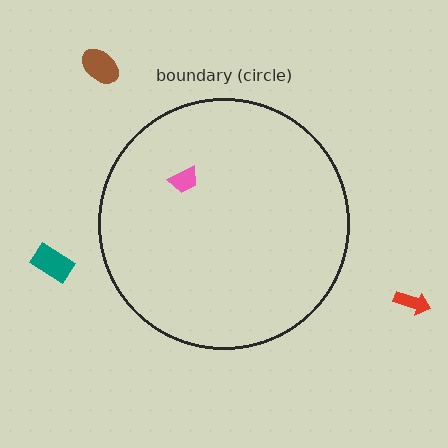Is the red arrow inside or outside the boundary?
Outside.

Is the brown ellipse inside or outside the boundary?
Outside.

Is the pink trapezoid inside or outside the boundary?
Inside.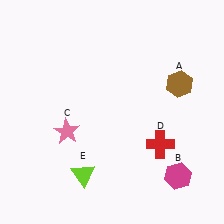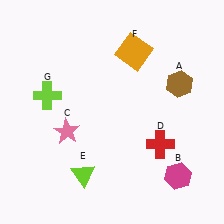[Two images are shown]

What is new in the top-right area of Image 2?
An orange square (F) was added in the top-right area of Image 2.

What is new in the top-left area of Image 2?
A lime cross (G) was added in the top-left area of Image 2.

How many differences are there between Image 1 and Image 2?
There are 2 differences between the two images.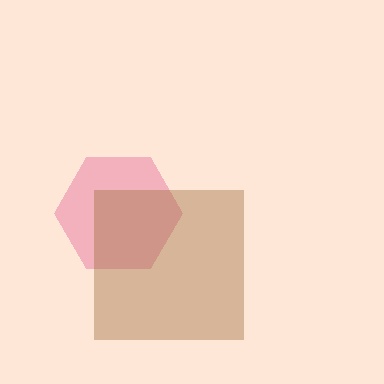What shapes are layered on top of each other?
The layered shapes are: a pink hexagon, a brown square.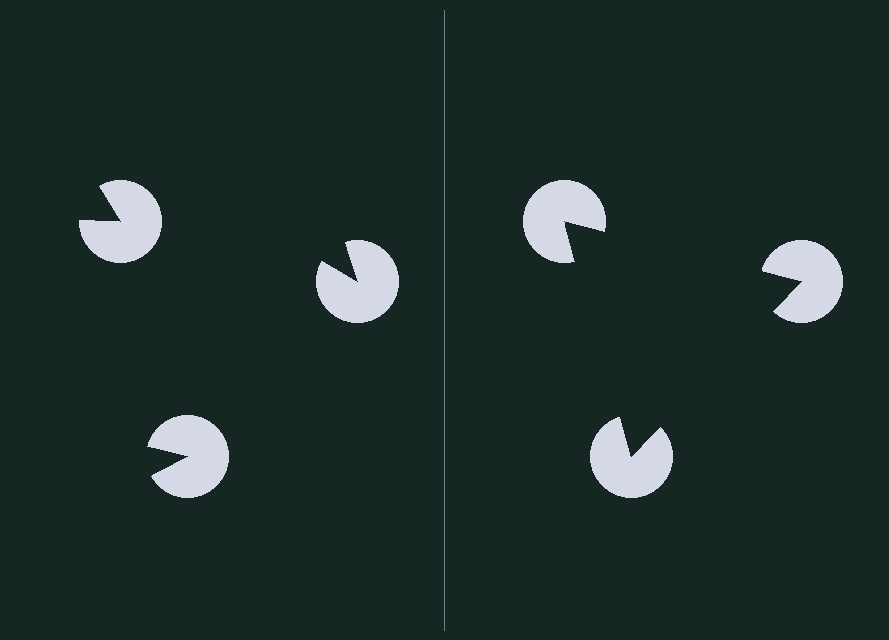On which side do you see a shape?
An illusory triangle appears on the right side. On the left side the wedge cuts are rotated, so no coherent shape forms.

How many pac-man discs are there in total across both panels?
6 — 3 on each side.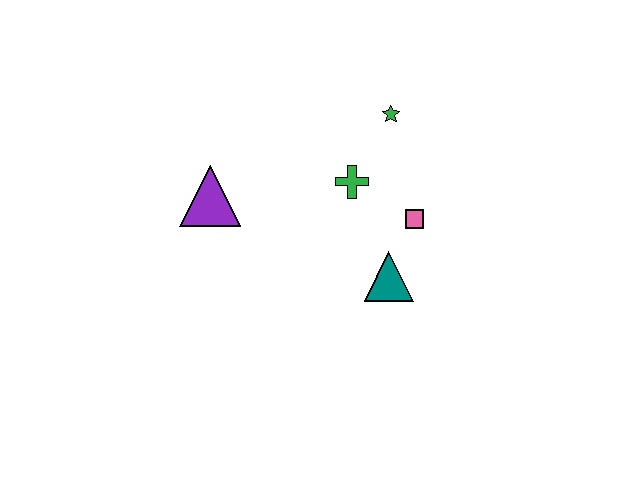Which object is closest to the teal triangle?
The pink square is closest to the teal triangle.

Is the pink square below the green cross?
Yes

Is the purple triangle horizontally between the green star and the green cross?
No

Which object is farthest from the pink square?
The purple triangle is farthest from the pink square.